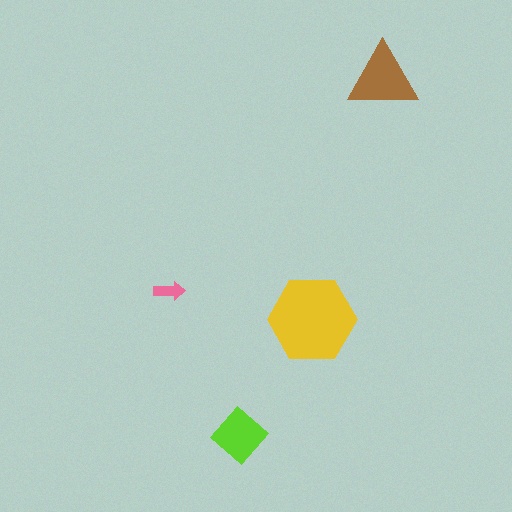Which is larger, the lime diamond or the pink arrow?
The lime diamond.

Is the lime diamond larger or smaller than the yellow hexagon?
Smaller.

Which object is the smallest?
The pink arrow.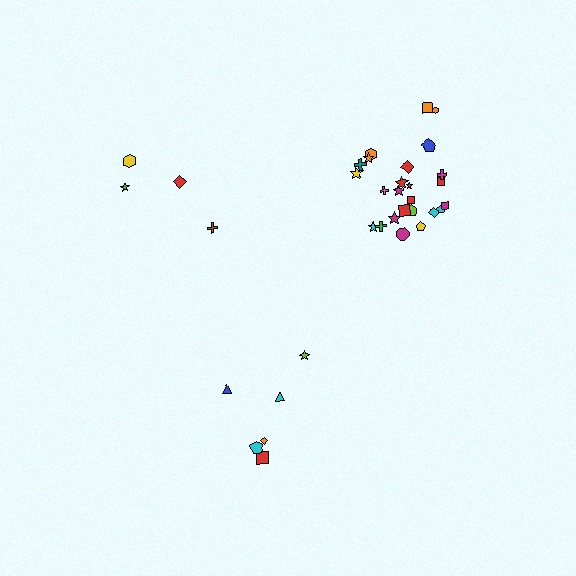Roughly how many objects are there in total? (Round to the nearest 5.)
Roughly 35 objects in total.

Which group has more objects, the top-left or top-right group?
The top-right group.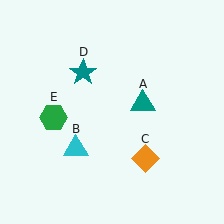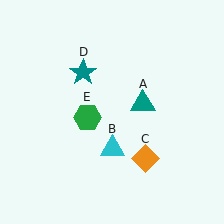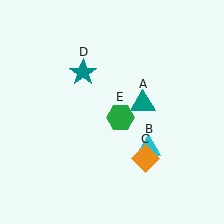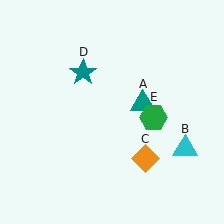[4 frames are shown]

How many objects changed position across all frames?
2 objects changed position: cyan triangle (object B), green hexagon (object E).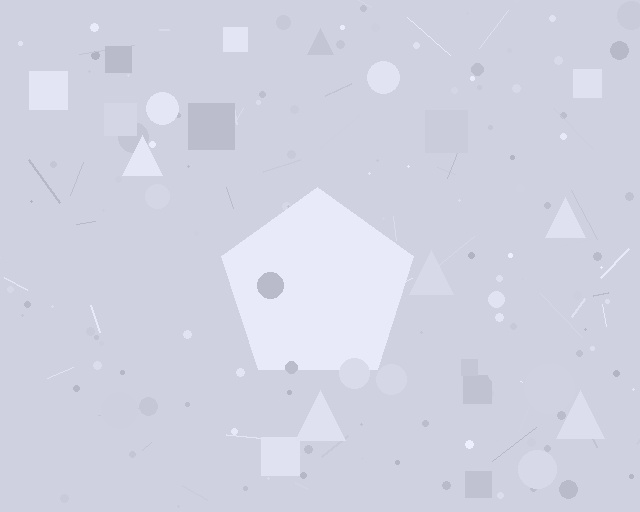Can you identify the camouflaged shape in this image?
The camouflaged shape is a pentagon.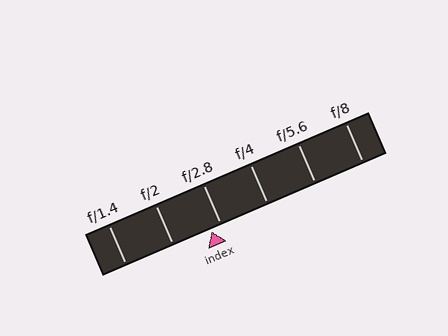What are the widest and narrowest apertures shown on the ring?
The widest aperture shown is f/1.4 and the narrowest is f/8.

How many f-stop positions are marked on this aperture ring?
There are 6 f-stop positions marked.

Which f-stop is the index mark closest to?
The index mark is closest to f/2.8.